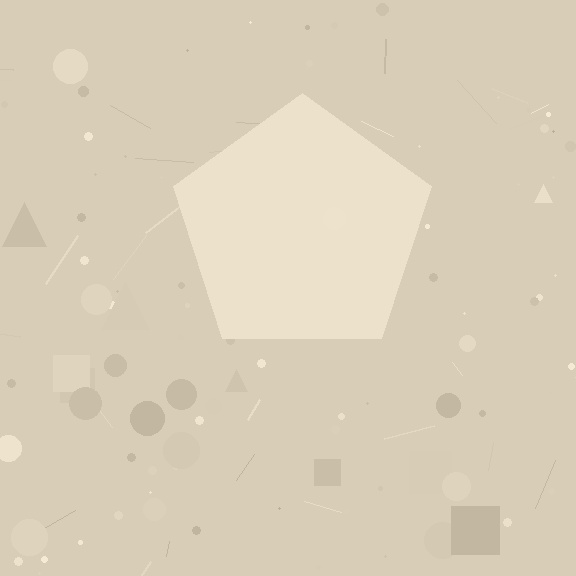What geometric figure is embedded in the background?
A pentagon is embedded in the background.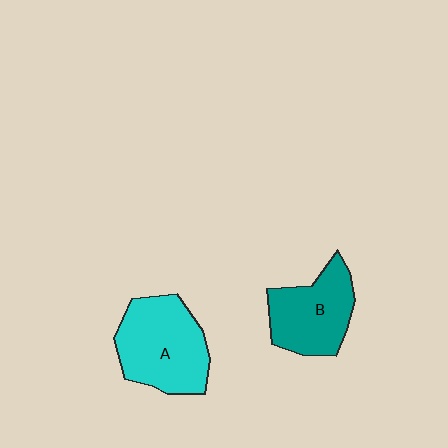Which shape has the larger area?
Shape A (cyan).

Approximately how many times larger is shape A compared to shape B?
Approximately 1.2 times.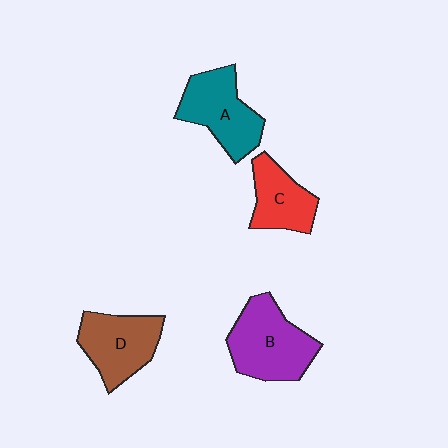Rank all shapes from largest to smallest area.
From largest to smallest: B (purple), A (teal), D (brown), C (red).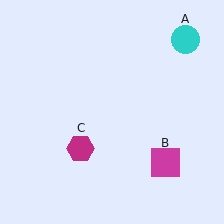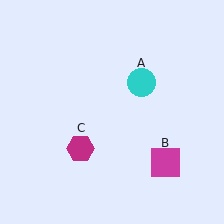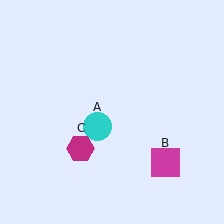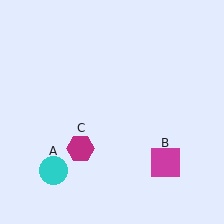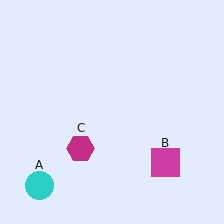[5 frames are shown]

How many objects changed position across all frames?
1 object changed position: cyan circle (object A).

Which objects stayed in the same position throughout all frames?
Magenta square (object B) and magenta hexagon (object C) remained stationary.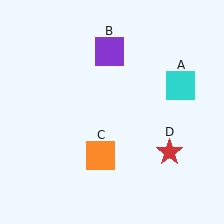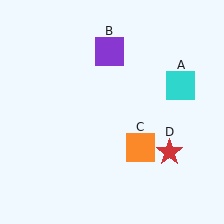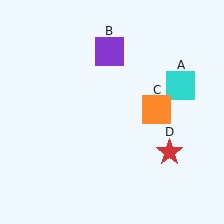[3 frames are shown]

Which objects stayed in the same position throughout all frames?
Cyan square (object A) and purple square (object B) and red star (object D) remained stationary.